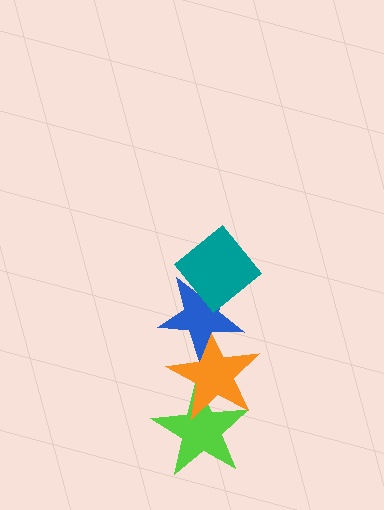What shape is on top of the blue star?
The teal diamond is on top of the blue star.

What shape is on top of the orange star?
The blue star is on top of the orange star.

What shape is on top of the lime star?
The orange star is on top of the lime star.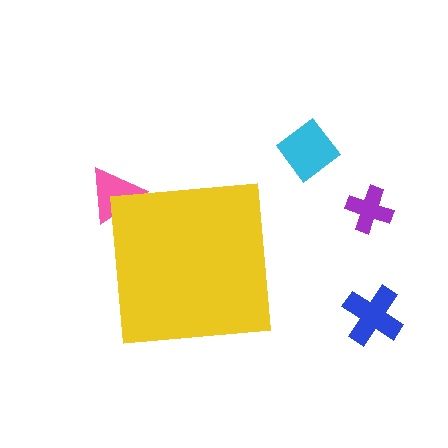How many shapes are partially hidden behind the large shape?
1 shape is partially hidden.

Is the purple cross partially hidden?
No, the purple cross is fully visible.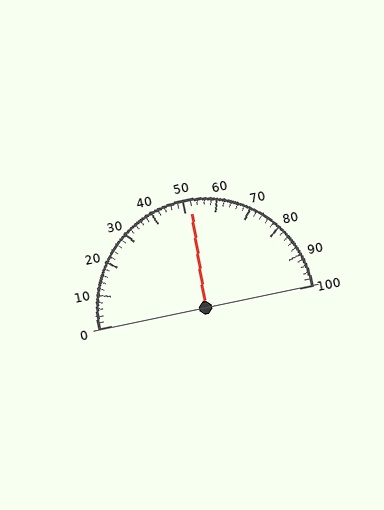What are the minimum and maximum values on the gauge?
The gauge ranges from 0 to 100.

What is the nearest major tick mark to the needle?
The nearest major tick mark is 50.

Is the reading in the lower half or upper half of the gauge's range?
The reading is in the upper half of the range (0 to 100).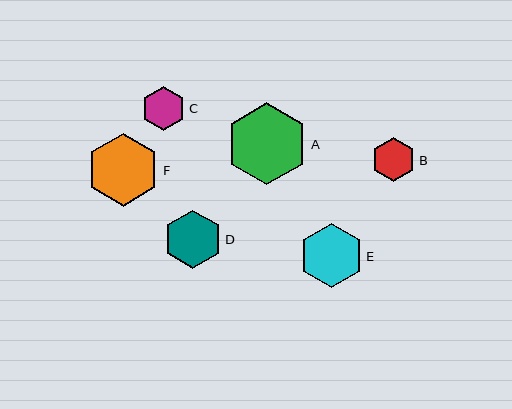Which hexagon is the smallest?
Hexagon B is the smallest with a size of approximately 44 pixels.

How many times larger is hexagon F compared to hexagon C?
Hexagon F is approximately 1.6 times the size of hexagon C.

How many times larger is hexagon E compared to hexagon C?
Hexagon E is approximately 1.5 times the size of hexagon C.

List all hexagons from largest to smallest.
From largest to smallest: A, F, E, D, C, B.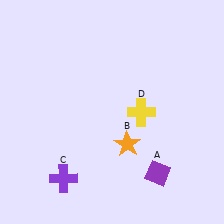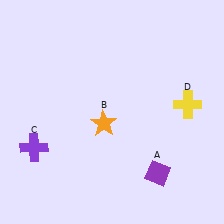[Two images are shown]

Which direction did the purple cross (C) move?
The purple cross (C) moved up.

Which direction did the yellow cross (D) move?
The yellow cross (D) moved right.